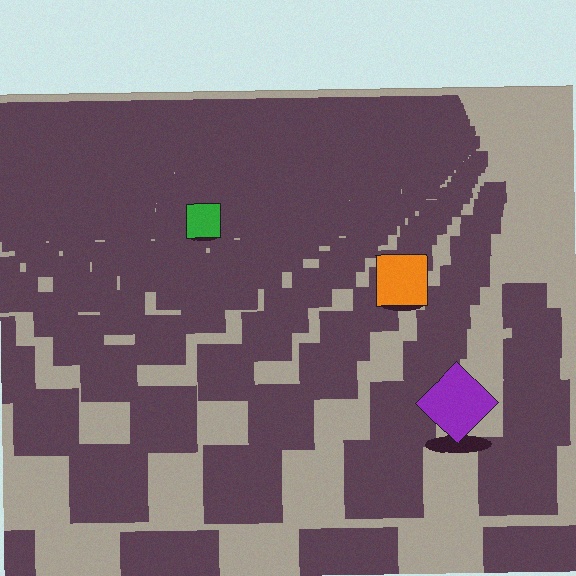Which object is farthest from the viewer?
The green square is farthest from the viewer. It appears smaller and the ground texture around it is denser.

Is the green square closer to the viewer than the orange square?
No. The orange square is closer — you can tell from the texture gradient: the ground texture is coarser near it.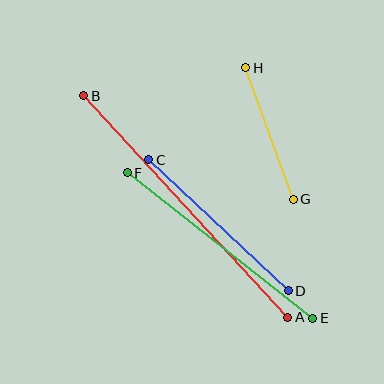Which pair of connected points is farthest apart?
Points A and B are farthest apart.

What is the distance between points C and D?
The distance is approximately 191 pixels.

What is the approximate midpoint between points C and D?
The midpoint is at approximately (219, 225) pixels.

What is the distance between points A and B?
The distance is approximately 301 pixels.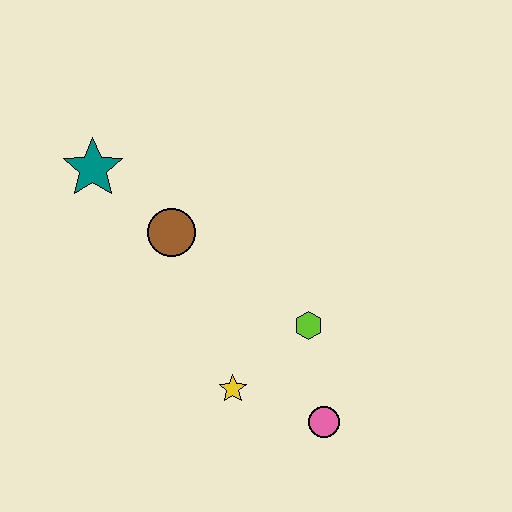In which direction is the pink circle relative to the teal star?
The pink circle is below the teal star.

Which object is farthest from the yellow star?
The teal star is farthest from the yellow star.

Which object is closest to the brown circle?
The teal star is closest to the brown circle.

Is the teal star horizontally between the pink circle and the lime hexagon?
No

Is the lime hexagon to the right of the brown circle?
Yes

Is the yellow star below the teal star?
Yes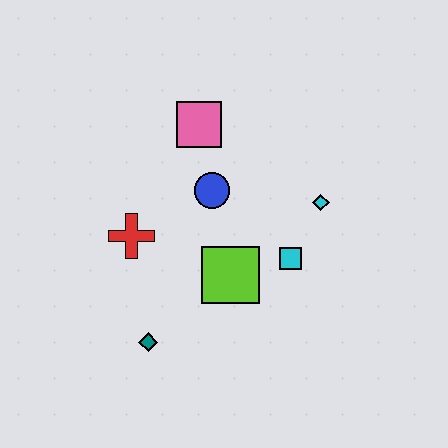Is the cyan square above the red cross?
No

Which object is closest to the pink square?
The blue circle is closest to the pink square.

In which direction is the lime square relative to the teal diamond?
The lime square is to the right of the teal diamond.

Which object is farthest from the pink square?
The teal diamond is farthest from the pink square.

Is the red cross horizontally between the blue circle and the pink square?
No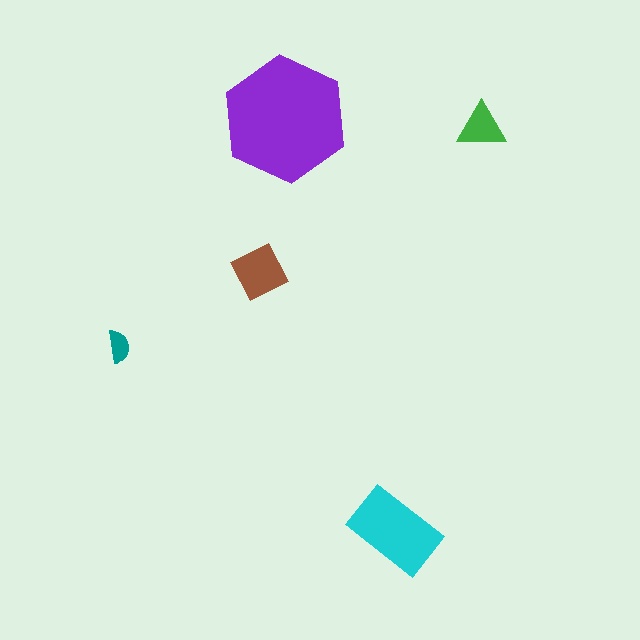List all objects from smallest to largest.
The teal semicircle, the green triangle, the brown square, the cyan rectangle, the purple hexagon.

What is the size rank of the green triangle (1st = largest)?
4th.